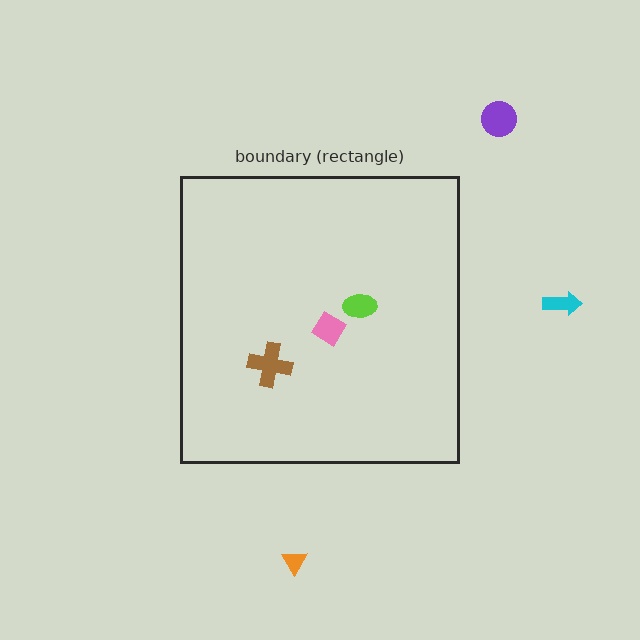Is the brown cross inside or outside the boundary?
Inside.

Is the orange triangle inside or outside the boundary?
Outside.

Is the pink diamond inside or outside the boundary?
Inside.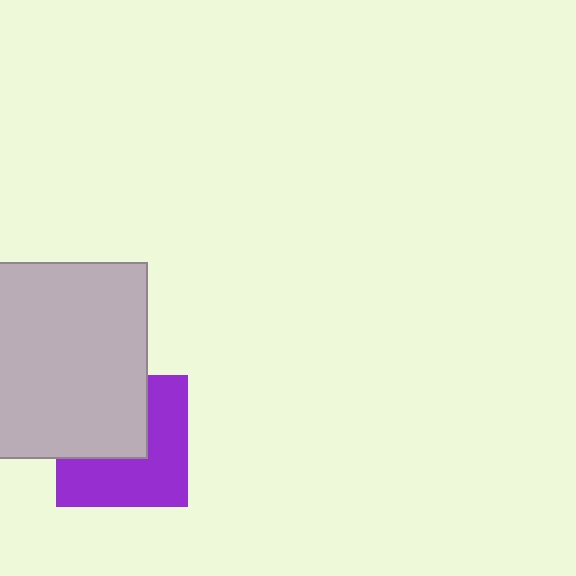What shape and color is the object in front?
The object in front is a light gray square.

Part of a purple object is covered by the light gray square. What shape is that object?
It is a square.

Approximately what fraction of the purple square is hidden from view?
Roughly 44% of the purple square is hidden behind the light gray square.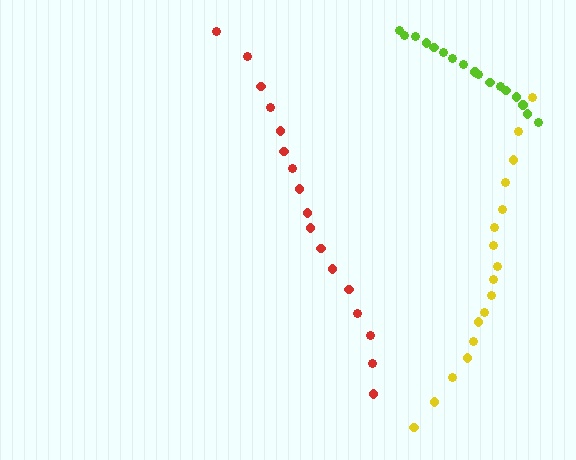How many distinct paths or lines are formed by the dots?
There are 3 distinct paths.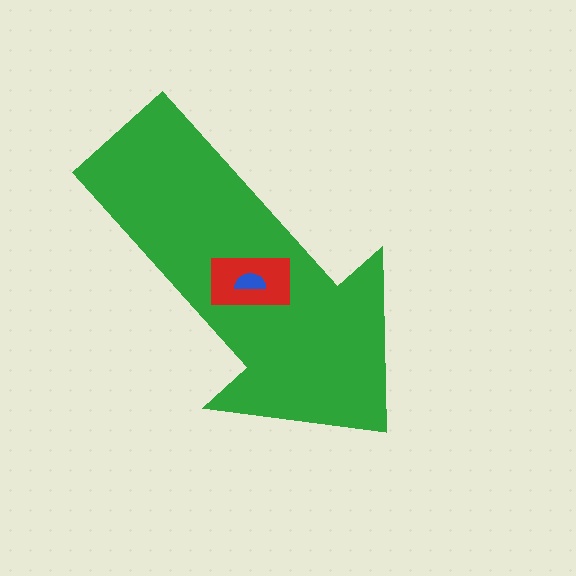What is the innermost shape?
The blue semicircle.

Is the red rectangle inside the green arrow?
Yes.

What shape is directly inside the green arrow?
The red rectangle.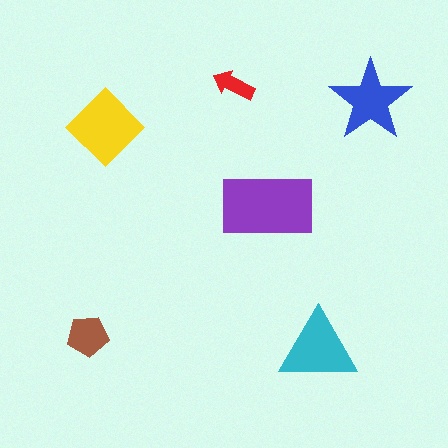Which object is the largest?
The purple rectangle.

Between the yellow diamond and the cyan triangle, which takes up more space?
The yellow diamond.